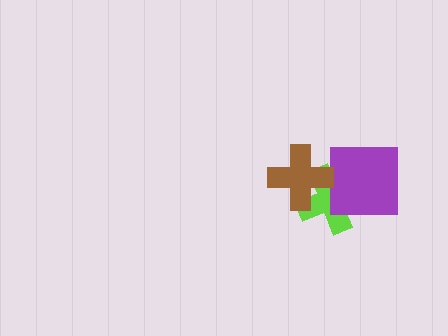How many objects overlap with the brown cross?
1 object overlaps with the brown cross.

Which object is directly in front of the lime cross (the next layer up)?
The purple square is directly in front of the lime cross.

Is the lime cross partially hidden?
Yes, it is partially covered by another shape.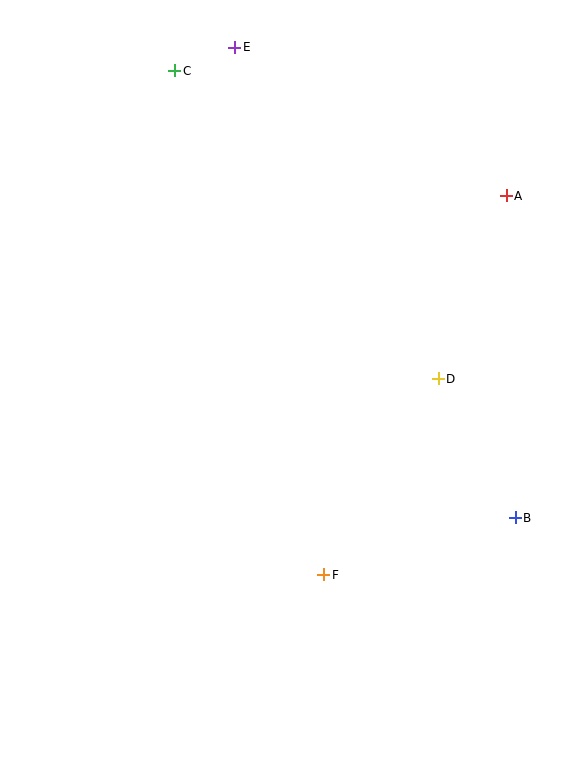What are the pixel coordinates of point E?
Point E is at (235, 47).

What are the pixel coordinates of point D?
Point D is at (438, 379).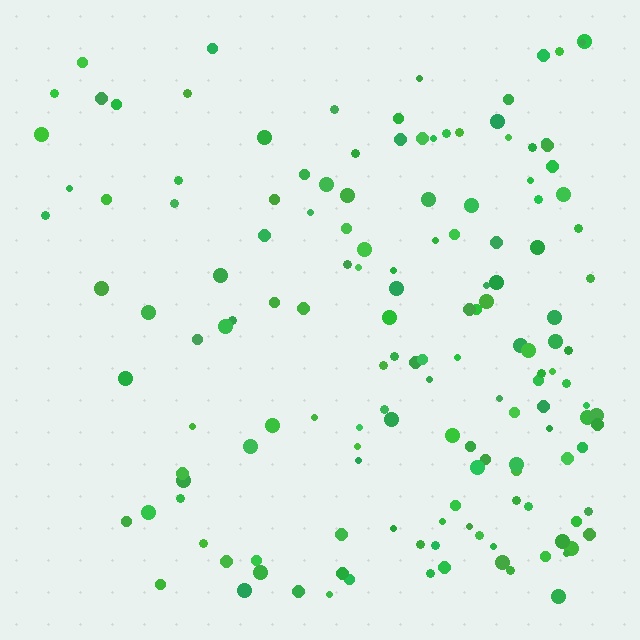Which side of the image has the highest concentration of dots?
The right.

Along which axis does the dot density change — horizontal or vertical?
Horizontal.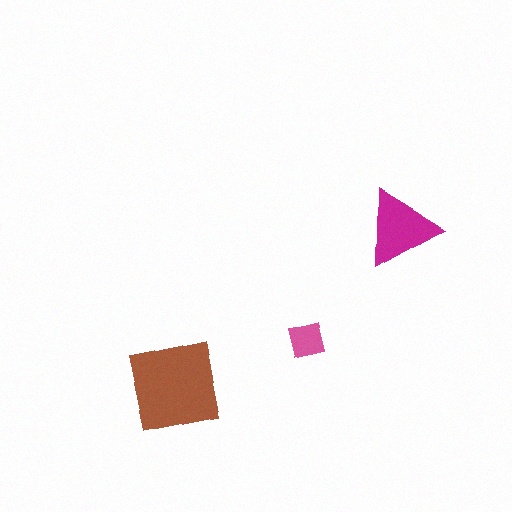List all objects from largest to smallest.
The brown square, the magenta triangle, the pink square.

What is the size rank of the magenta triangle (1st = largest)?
2nd.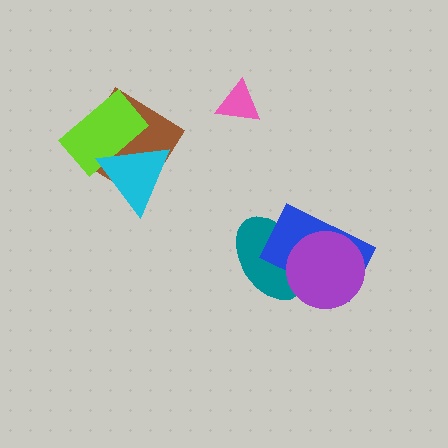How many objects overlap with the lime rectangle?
2 objects overlap with the lime rectangle.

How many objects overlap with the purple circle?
2 objects overlap with the purple circle.